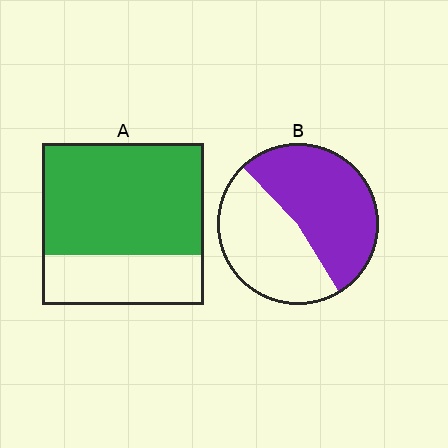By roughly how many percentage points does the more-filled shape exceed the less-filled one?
By roughly 15 percentage points (A over B).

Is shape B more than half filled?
Roughly half.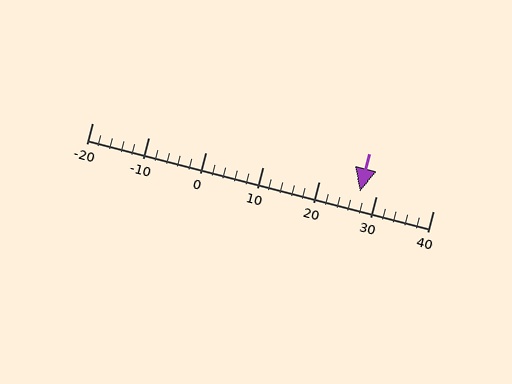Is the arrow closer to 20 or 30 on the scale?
The arrow is closer to 30.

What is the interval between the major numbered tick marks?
The major tick marks are spaced 10 units apart.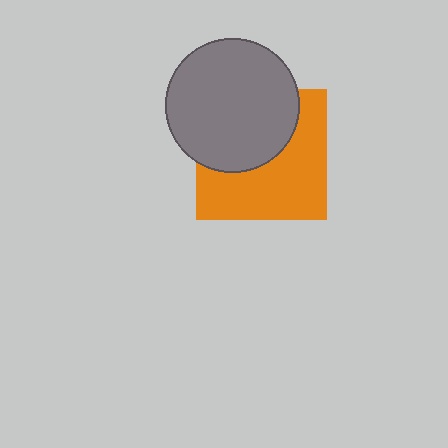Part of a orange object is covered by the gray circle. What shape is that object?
It is a square.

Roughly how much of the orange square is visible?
About half of it is visible (roughly 56%).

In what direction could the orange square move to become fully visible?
The orange square could move down. That would shift it out from behind the gray circle entirely.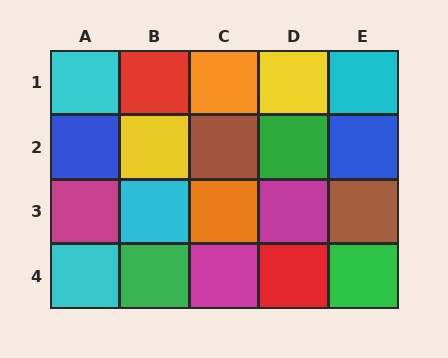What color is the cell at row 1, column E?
Cyan.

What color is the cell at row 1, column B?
Red.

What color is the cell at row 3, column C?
Orange.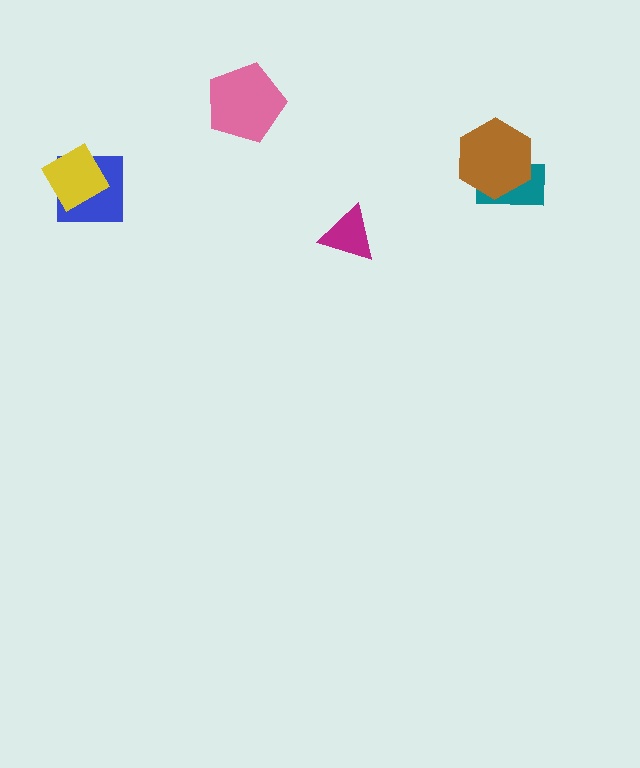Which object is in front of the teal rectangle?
The brown hexagon is in front of the teal rectangle.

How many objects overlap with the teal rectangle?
1 object overlaps with the teal rectangle.